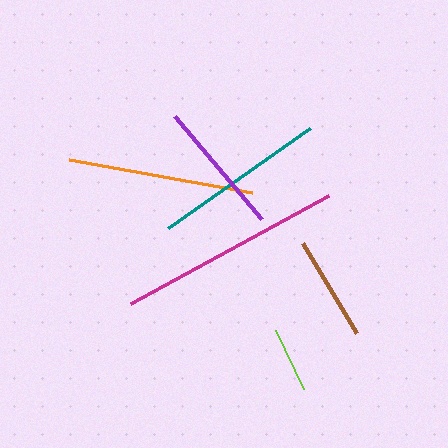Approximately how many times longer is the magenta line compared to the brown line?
The magenta line is approximately 2.1 times the length of the brown line.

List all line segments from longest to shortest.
From longest to shortest: magenta, orange, teal, purple, brown, lime.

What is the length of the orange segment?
The orange segment is approximately 186 pixels long.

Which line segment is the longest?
The magenta line is the longest at approximately 225 pixels.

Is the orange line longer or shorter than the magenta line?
The magenta line is longer than the orange line.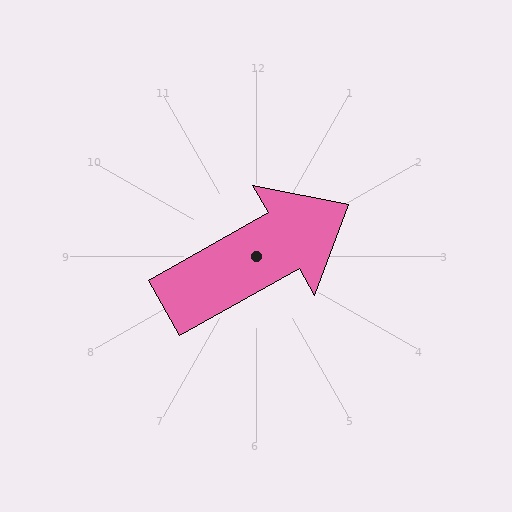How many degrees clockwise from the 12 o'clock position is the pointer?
Approximately 61 degrees.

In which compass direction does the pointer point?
Northeast.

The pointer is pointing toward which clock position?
Roughly 2 o'clock.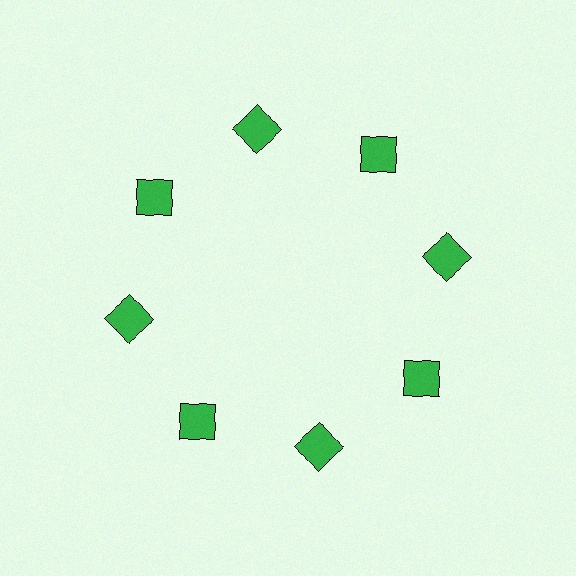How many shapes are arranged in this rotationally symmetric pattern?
There are 8 shapes, arranged in 8 groups of 1.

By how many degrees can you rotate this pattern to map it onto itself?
The pattern maps onto itself every 45 degrees of rotation.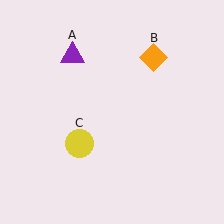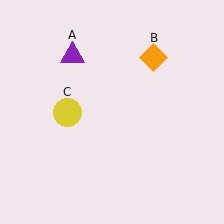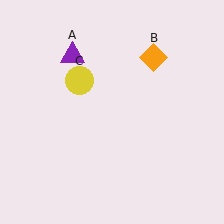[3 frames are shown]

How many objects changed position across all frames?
1 object changed position: yellow circle (object C).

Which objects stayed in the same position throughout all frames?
Purple triangle (object A) and orange diamond (object B) remained stationary.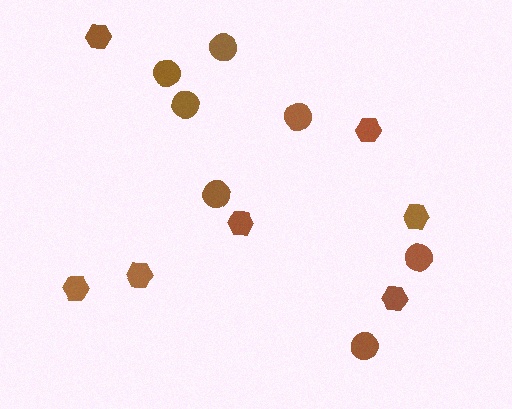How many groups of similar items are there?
There are 2 groups: one group of circles (7) and one group of hexagons (7).